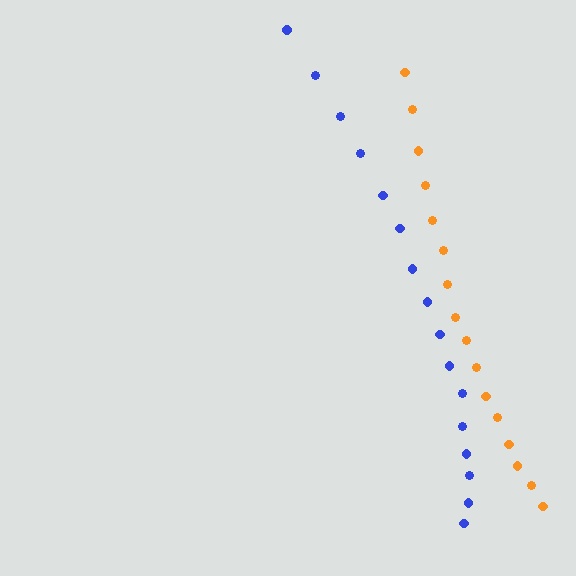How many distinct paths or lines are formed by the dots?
There are 2 distinct paths.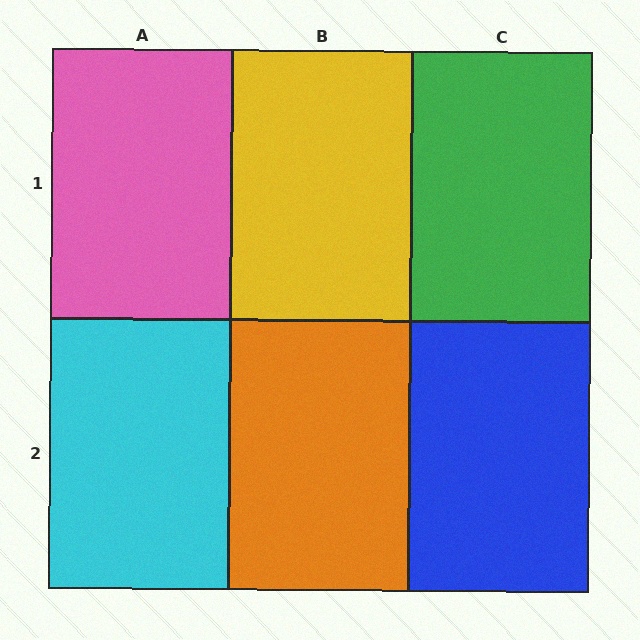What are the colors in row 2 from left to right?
Cyan, orange, blue.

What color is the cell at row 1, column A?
Pink.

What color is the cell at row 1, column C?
Green.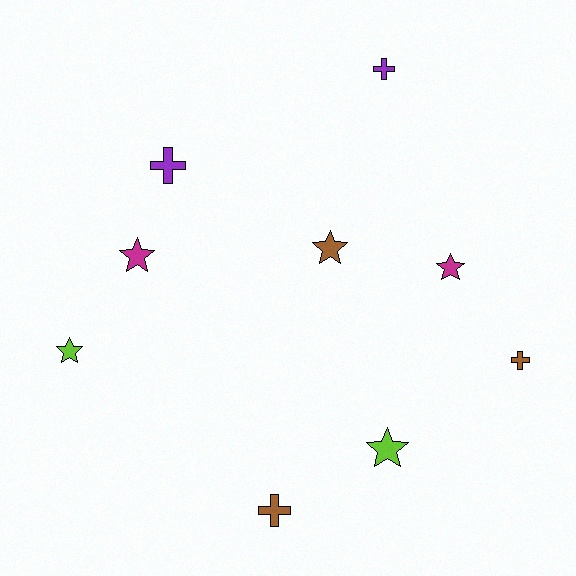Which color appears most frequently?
Brown, with 3 objects.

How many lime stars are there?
There are 2 lime stars.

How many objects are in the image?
There are 9 objects.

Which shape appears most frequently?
Star, with 5 objects.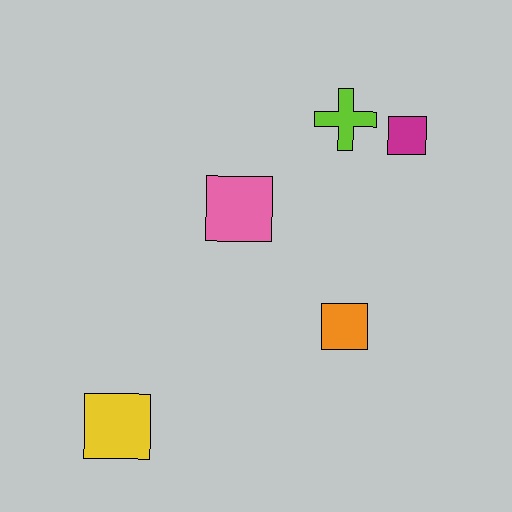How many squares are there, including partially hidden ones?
There are 4 squares.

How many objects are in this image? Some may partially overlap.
There are 5 objects.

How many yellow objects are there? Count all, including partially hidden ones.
There is 1 yellow object.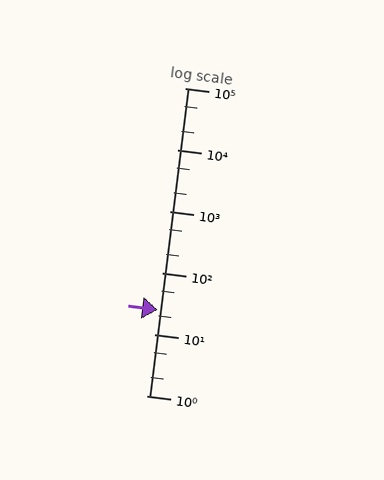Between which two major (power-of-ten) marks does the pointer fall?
The pointer is between 10 and 100.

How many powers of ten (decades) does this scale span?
The scale spans 5 decades, from 1 to 100000.